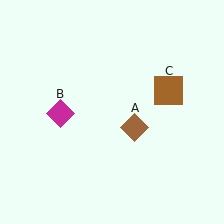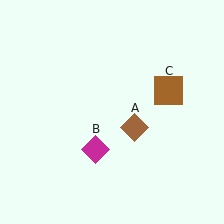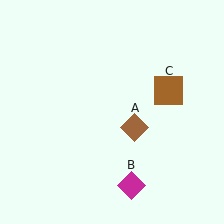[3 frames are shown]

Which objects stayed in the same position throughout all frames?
Brown diamond (object A) and brown square (object C) remained stationary.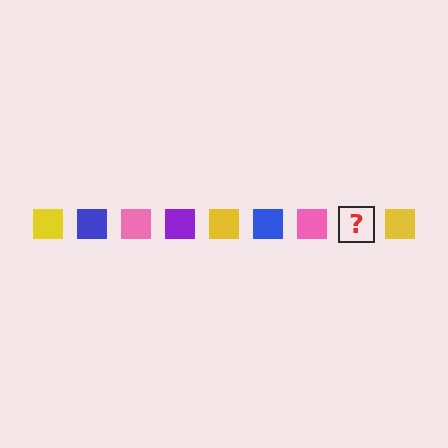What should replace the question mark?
The question mark should be replaced with a purple square.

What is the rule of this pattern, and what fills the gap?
The rule is that the pattern cycles through yellow, blue, pink, purple squares. The gap should be filled with a purple square.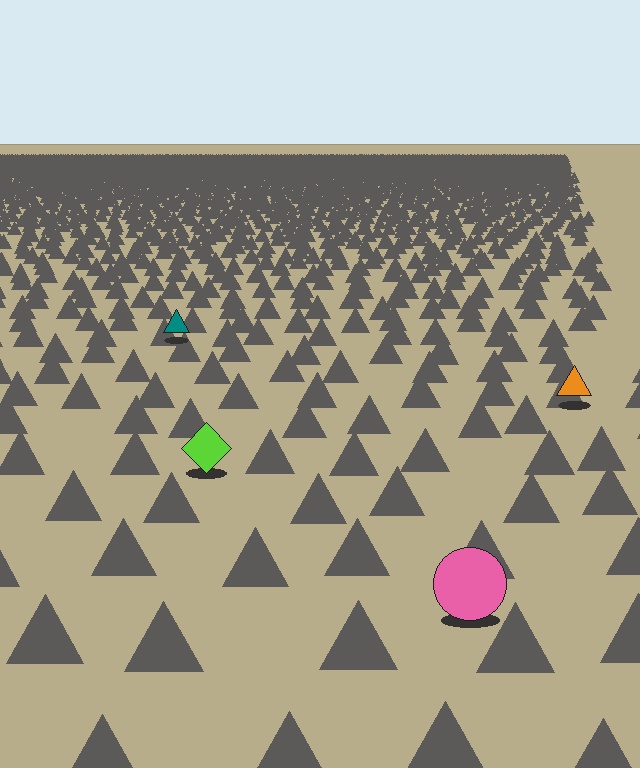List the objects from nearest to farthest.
From nearest to farthest: the pink circle, the lime diamond, the orange triangle, the teal triangle.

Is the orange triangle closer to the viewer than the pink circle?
No. The pink circle is closer — you can tell from the texture gradient: the ground texture is coarser near it.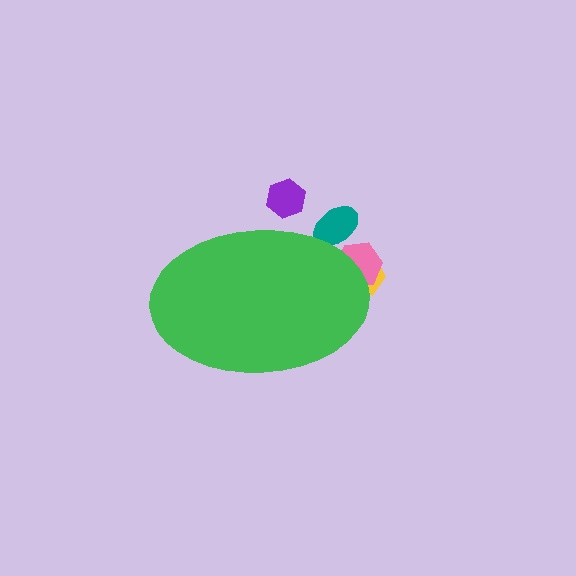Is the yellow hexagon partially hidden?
Yes, the yellow hexagon is partially hidden behind the green ellipse.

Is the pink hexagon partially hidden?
Yes, the pink hexagon is partially hidden behind the green ellipse.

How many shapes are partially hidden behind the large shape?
4 shapes are partially hidden.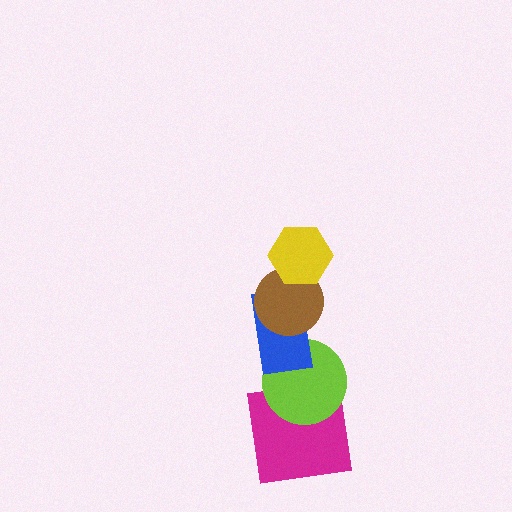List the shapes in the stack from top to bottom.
From top to bottom: the yellow hexagon, the brown circle, the blue rectangle, the lime circle, the magenta square.